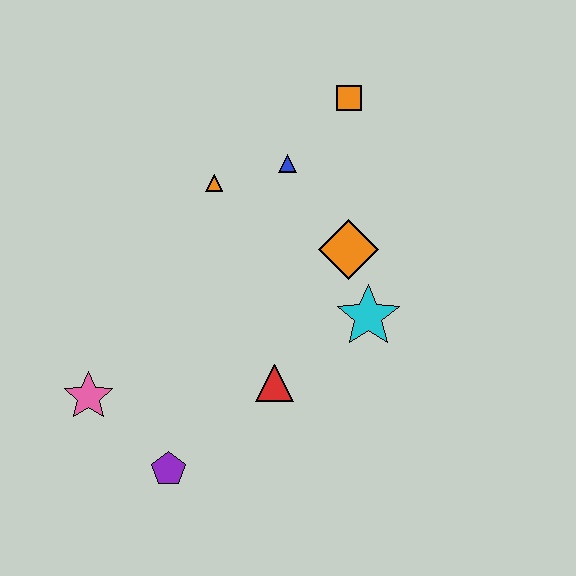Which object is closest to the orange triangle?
The blue triangle is closest to the orange triangle.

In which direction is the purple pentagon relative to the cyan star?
The purple pentagon is to the left of the cyan star.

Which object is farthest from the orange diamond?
The pink star is farthest from the orange diamond.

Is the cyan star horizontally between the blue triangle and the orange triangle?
No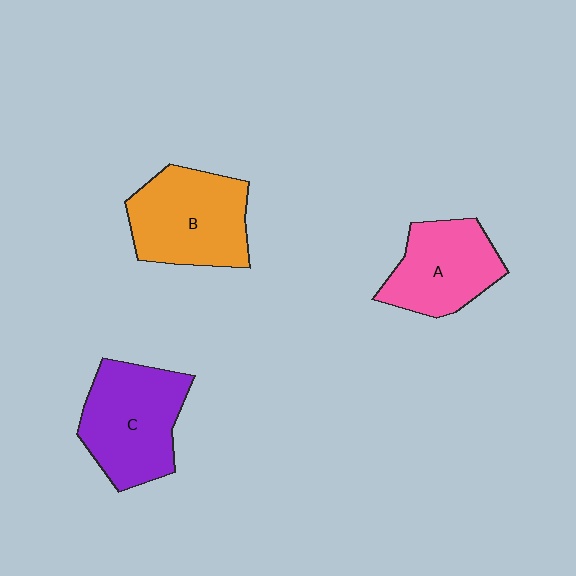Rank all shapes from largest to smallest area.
From largest to smallest: C (purple), B (orange), A (pink).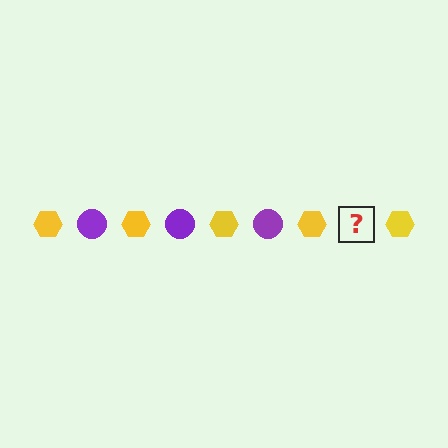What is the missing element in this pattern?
The missing element is a purple circle.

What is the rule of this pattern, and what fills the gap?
The rule is that the pattern alternates between yellow hexagon and purple circle. The gap should be filled with a purple circle.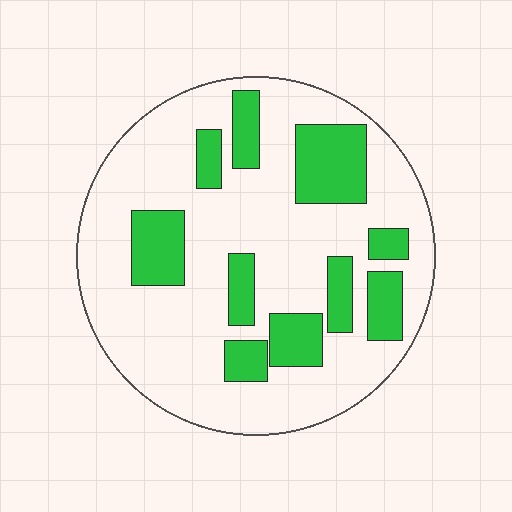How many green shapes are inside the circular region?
10.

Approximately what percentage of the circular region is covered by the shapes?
Approximately 25%.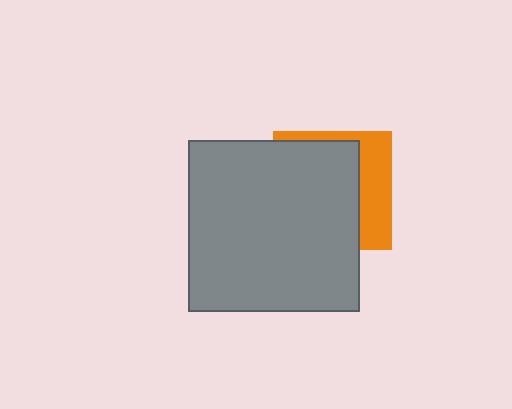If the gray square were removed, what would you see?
You would see the complete orange square.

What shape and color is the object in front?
The object in front is a gray square.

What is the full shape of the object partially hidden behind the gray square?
The partially hidden object is an orange square.